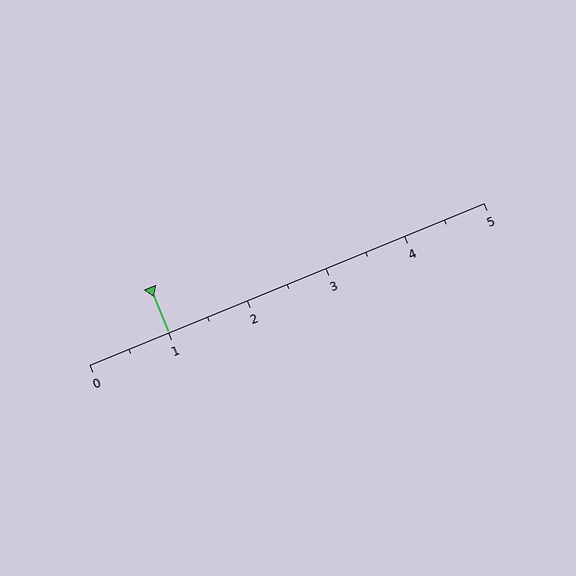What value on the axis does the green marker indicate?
The marker indicates approximately 1.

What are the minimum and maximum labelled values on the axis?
The axis runs from 0 to 5.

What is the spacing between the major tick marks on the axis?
The major ticks are spaced 1 apart.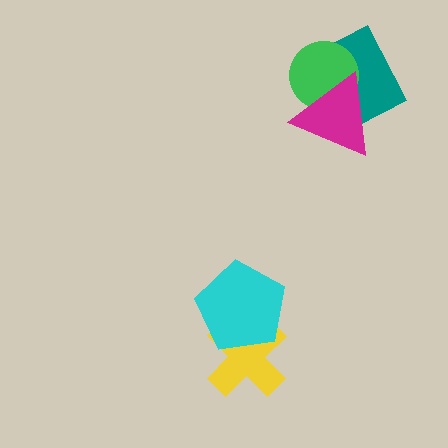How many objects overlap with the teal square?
2 objects overlap with the teal square.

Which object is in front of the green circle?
The magenta triangle is in front of the green circle.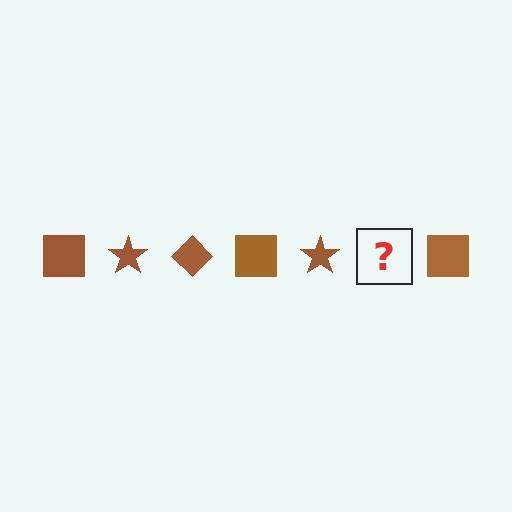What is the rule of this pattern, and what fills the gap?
The rule is that the pattern cycles through square, star, diamond shapes in brown. The gap should be filled with a brown diamond.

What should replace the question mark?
The question mark should be replaced with a brown diamond.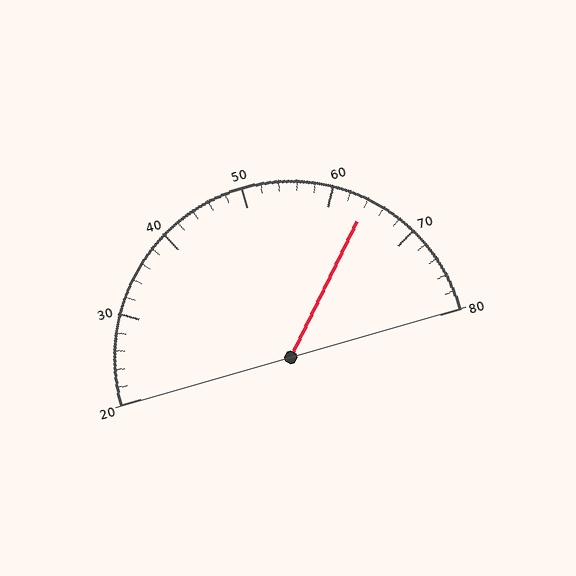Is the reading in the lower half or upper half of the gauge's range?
The reading is in the upper half of the range (20 to 80).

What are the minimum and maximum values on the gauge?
The gauge ranges from 20 to 80.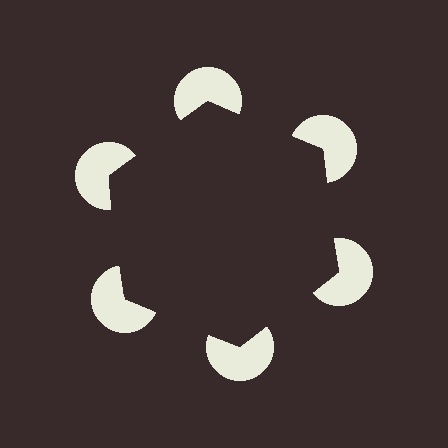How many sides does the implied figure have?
6 sides.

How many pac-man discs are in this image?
There are 6 — one at each vertex of the illusory hexagon.